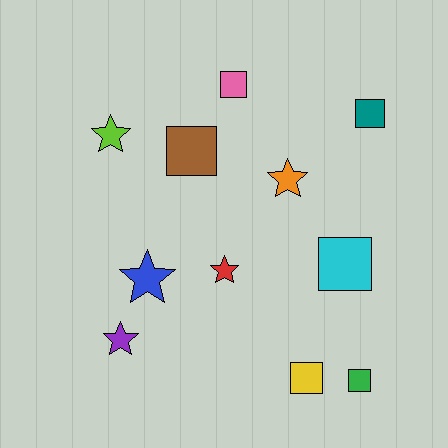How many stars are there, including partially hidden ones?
There are 5 stars.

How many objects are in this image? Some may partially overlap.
There are 11 objects.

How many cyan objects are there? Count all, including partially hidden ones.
There is 1 cyan object.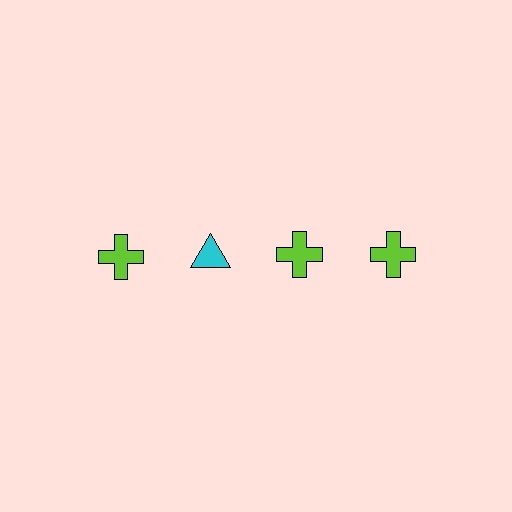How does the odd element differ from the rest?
It differs in both color (cyan instead of lime) and shape (triangle instead of cross).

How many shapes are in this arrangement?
There are 4 shapes arranged in a grid pattern.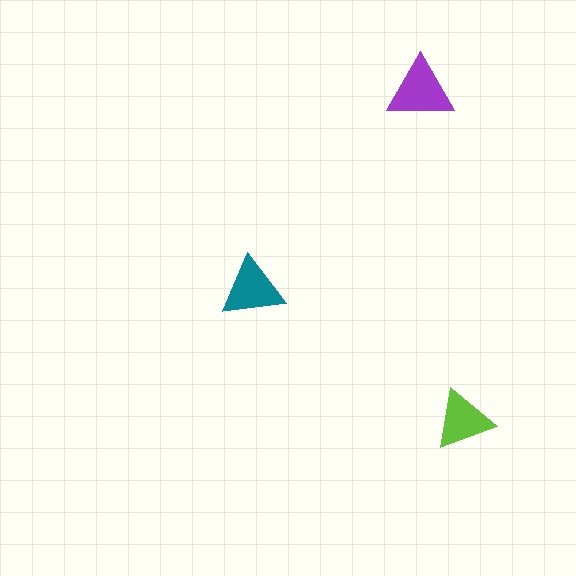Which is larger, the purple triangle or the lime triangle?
The purple one.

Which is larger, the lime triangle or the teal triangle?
The teal one.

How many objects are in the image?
There are 3 objects in the image.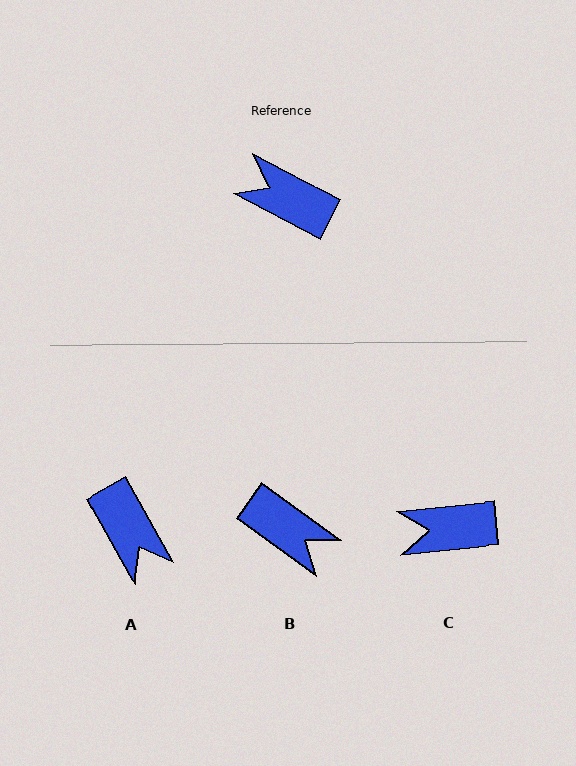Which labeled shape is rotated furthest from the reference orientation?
B, about 172 degrees away.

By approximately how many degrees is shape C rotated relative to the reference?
Approximately 34 degrees counter-clockwise.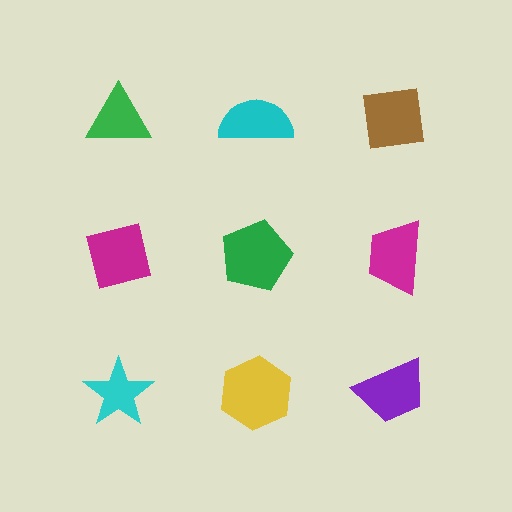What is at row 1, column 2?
A cyan semicircle.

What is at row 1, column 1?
A green triangle.